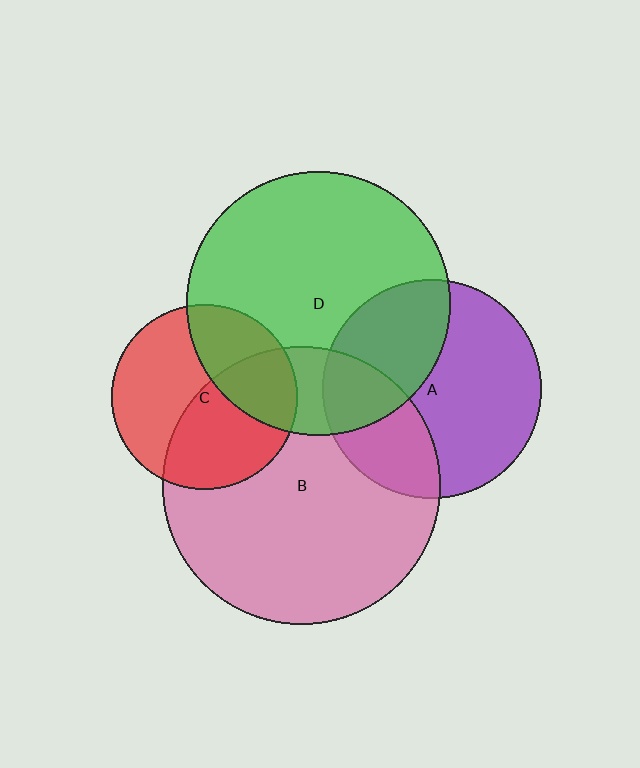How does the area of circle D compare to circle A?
Approximately 1.5 times.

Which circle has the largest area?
Circle B (pink).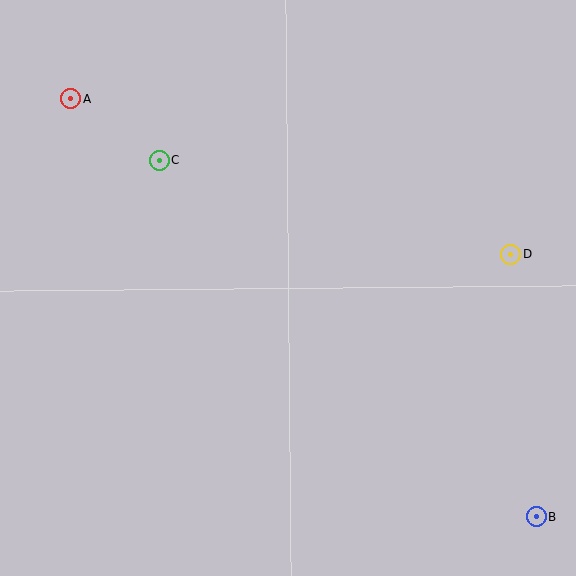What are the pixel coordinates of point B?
Point B is at (536, 516).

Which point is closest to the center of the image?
Point C at (159, 160) is closest to the center.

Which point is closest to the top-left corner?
Point A is closest to the top-left corner.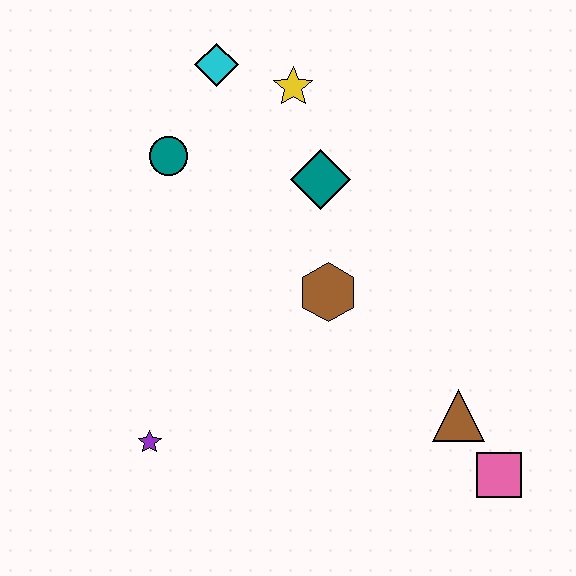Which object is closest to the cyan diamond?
The yellow star is closest to the cyan diamond.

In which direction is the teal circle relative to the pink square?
The teal circle is to the left of the pink square.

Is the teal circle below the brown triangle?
No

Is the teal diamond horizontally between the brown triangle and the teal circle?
Yes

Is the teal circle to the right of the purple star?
Yes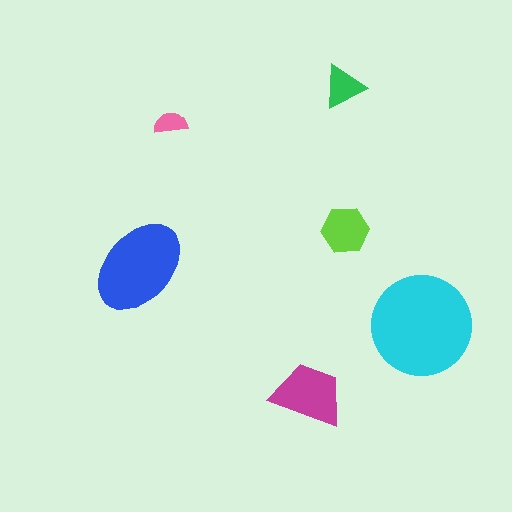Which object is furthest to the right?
The cyan circle is rightmost.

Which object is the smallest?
The pink semicircle.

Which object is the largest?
The cyan circle.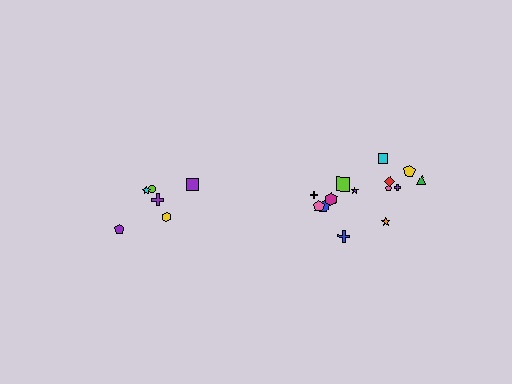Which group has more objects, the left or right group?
The right group.